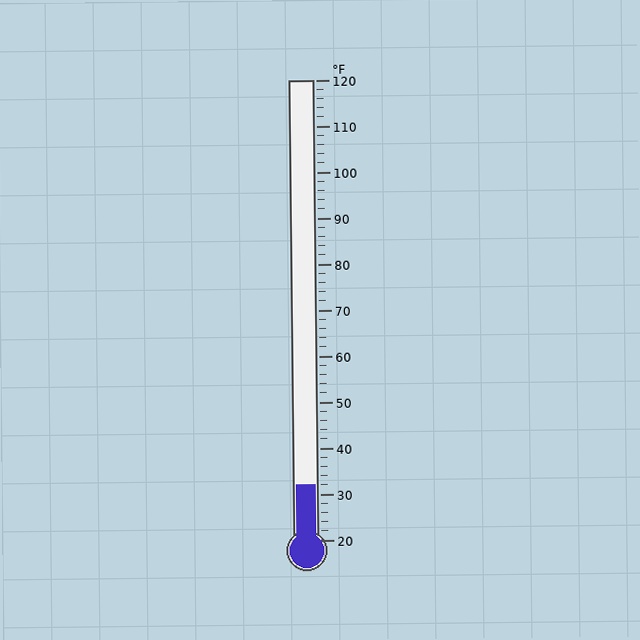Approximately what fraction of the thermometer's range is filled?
The thermometer is filled to approximately 10% of its range.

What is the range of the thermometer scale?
The thermometer scale ranges from 20°F to 120°F.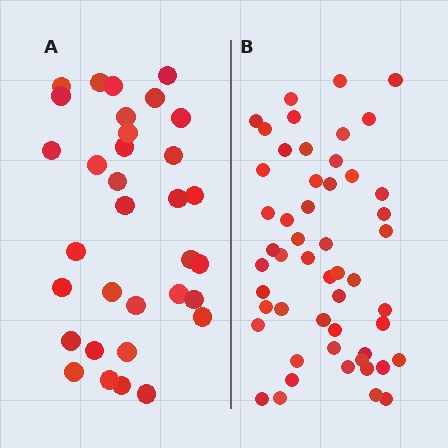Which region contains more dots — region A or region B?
Region B (the right region) has more dots.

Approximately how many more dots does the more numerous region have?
Region B has approximately 20 more dots than region A.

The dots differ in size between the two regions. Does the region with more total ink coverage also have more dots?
No. Region A has more total ink coverage because its dots are larger, but region B actually contains more individual dots. Total area can be misleading — the number of items is what matters here.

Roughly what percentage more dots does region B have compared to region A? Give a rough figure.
About 60% more.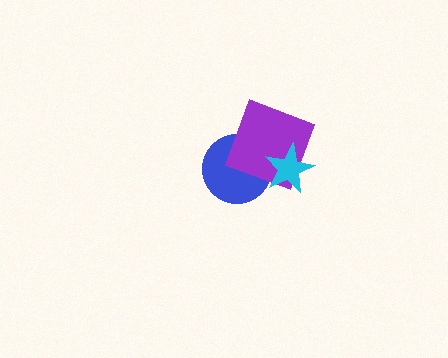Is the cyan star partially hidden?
No, no other shape covers it.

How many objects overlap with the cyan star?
2 objects overlap with the cyan star.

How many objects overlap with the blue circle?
2 objects overlap with the blue circle.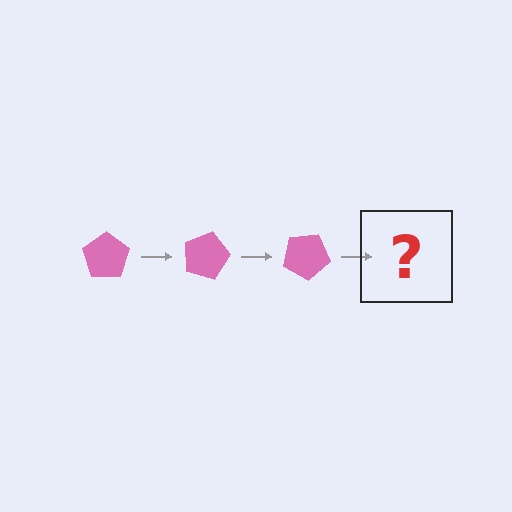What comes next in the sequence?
The next element should be a pink pentagon rotated 45 degrees.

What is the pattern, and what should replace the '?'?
The pattern is that the pentagon rotates 15 degrees each step. The '?' should be a pink pentagon rotated 45 degrees.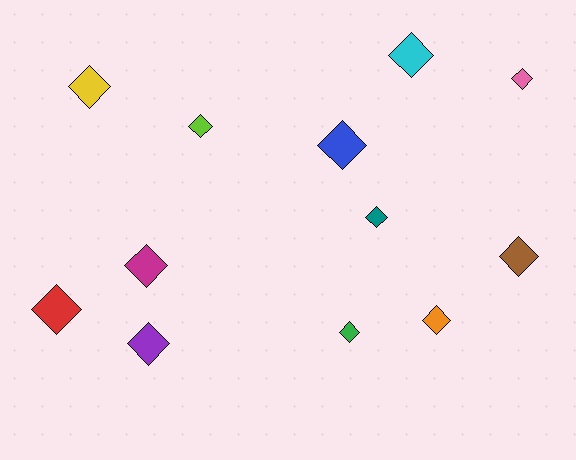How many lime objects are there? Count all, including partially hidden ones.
There is 1 lime object.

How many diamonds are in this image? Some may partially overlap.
There are 12 diamonds.